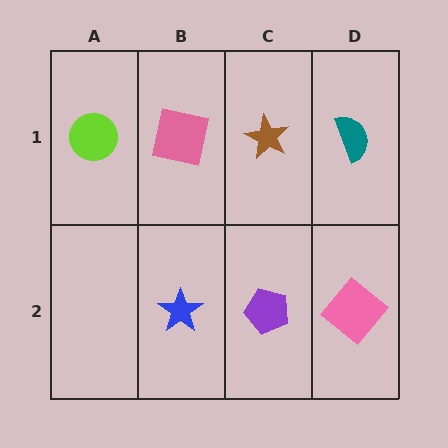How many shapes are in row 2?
3 shapes.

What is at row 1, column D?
A teal semicircle.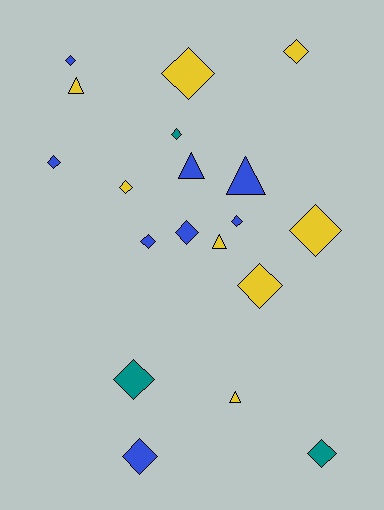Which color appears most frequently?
Yellow, with 8 objects.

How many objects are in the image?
There are 19 objects.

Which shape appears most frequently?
Diamond, with 14 objects.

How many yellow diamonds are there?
There are 5 yellow diamonds.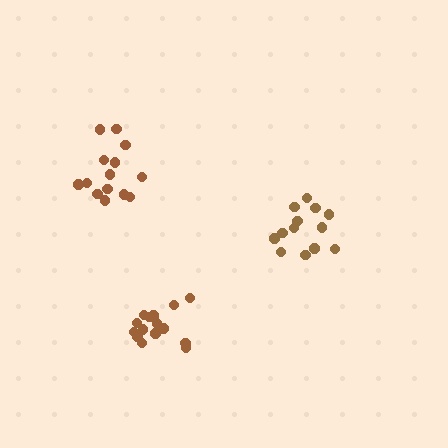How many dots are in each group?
Group 1: 15 dots, Group 2: 13 dots, Group 3: 14 dots (42 total).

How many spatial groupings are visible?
There are 3 spatial groupings.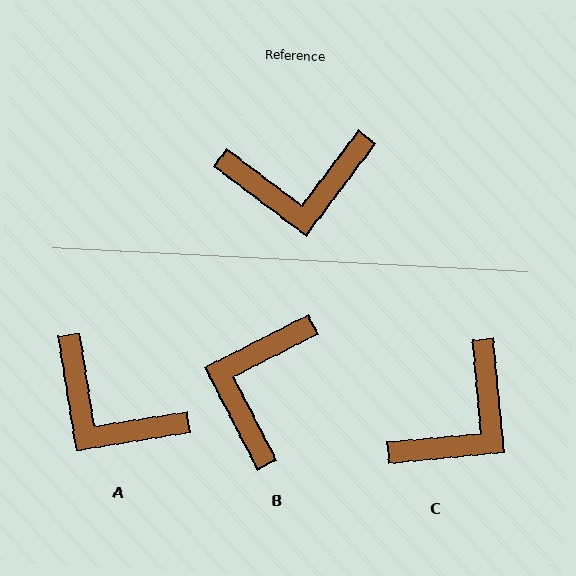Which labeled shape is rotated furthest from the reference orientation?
B, about 116 degrees away.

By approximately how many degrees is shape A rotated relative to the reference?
Approximately 44 degrees clockwise.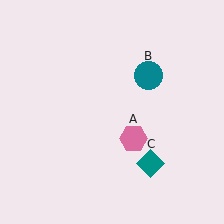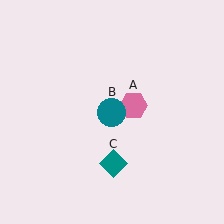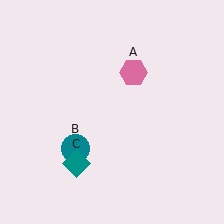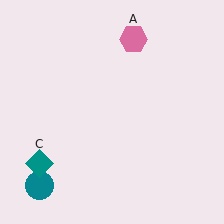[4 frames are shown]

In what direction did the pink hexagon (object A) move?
The pink hexagon (object A) moved up.